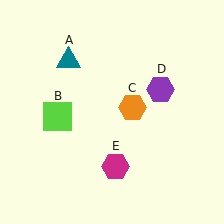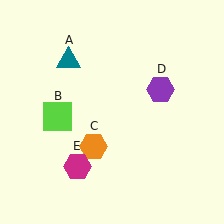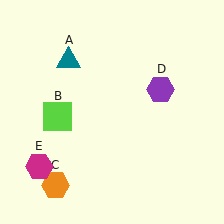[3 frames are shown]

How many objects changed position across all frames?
2 objects changed position: orange hexagon (object C), magenta hexagon (object E).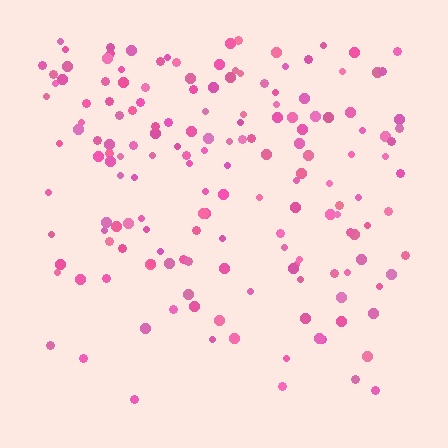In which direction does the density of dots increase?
From bottom to top, with the top side densest.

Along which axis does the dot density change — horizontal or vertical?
Vertical.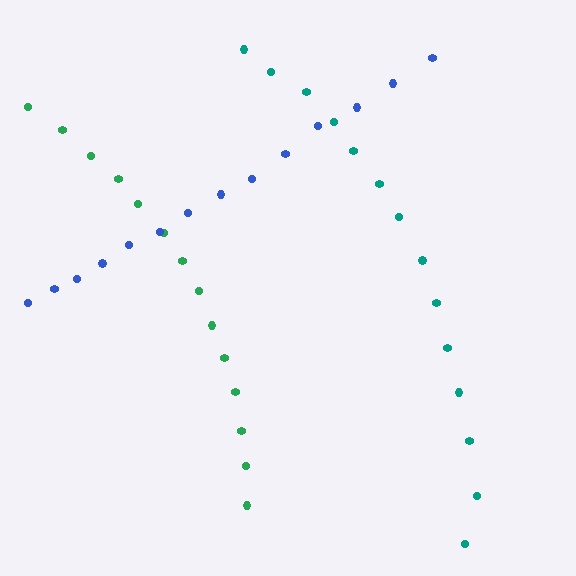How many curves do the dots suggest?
There are 3 distinct paths.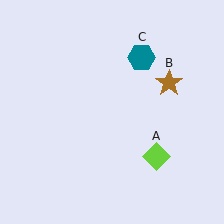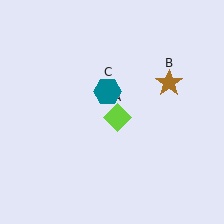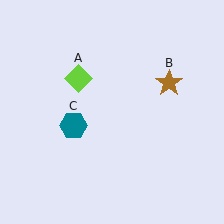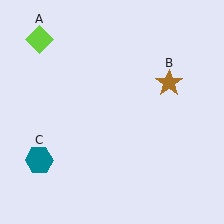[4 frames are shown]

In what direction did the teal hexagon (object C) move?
The teal hexagon (object C) moved down and to the left.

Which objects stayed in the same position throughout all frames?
Brown star (object B) remained stationary.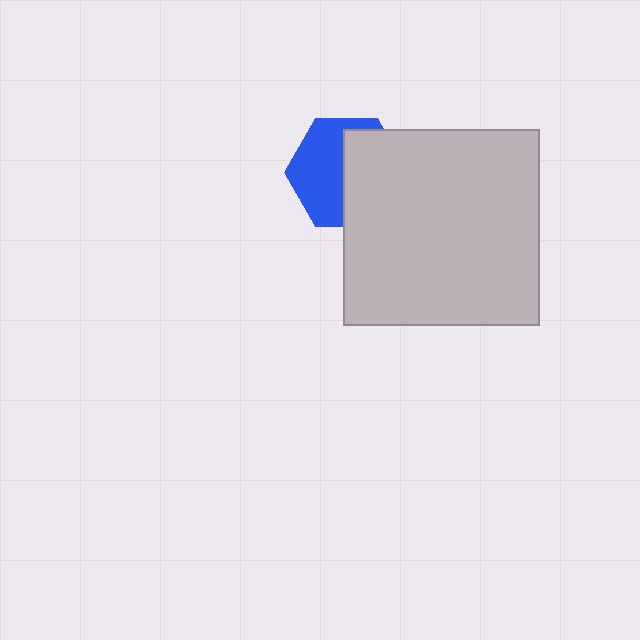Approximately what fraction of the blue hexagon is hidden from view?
Roughly 49% of the blue hexagon is hidden behind the light gray square.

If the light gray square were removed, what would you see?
You would see the complete blue hexagon.